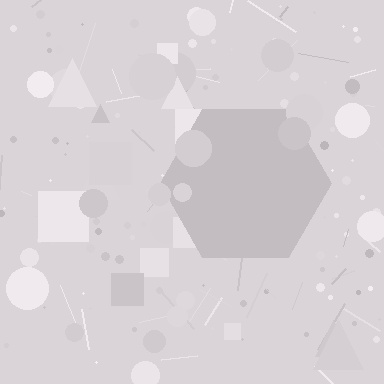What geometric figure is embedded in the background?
A hexagon is embedded in the background.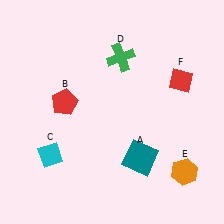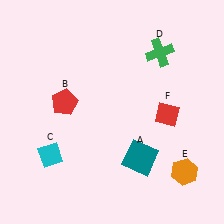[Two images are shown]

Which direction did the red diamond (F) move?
The red diamond (F) moved down.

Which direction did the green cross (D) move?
The green cross (D) moved right.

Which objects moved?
The objects that moved are: the green cross (D), the red diamond (F).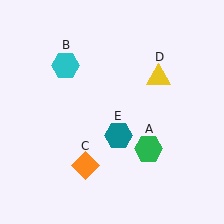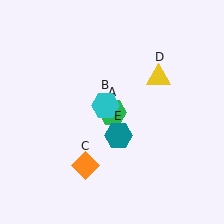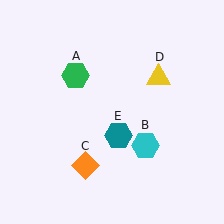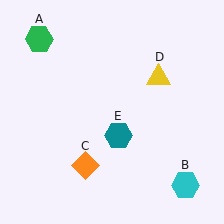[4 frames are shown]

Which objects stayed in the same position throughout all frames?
Orange diamond (object C) and yellow triangle (object D) and teal hexagon (object E) remained stationary.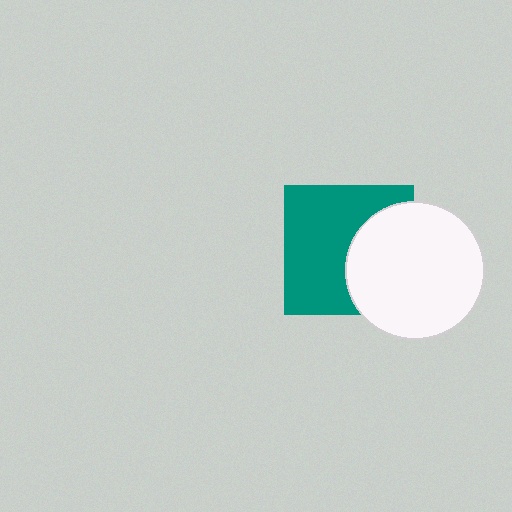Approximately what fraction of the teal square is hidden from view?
Roughly 39% of the teal square is hidden behind the white circle.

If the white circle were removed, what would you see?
You would see the complete teal square.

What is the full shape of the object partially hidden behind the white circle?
The partially hidden object is a teal square.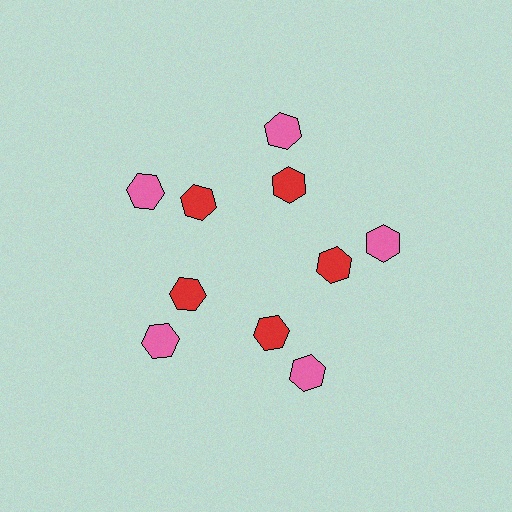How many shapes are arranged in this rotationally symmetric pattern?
There are 10 shapes, arranged in 5 groups of 2.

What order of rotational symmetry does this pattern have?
This pattern has 5-fold rotational symmetry.